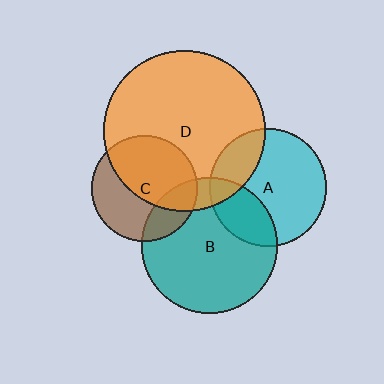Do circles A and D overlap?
Yes.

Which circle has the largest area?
Circle D (orange).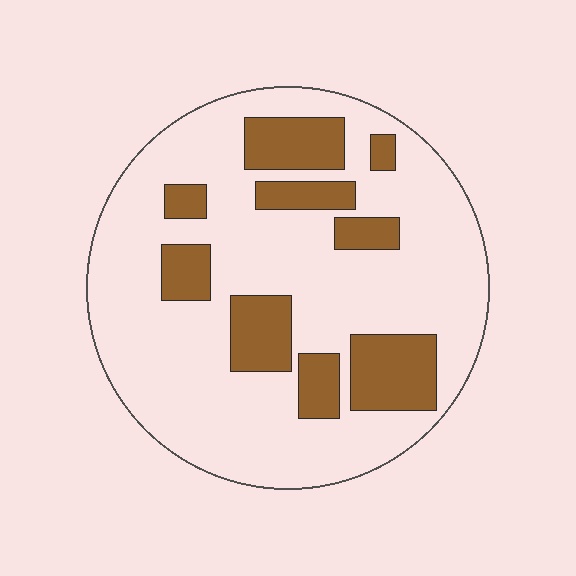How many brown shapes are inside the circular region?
9.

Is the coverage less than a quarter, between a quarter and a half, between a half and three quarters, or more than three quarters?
Less than a quarter.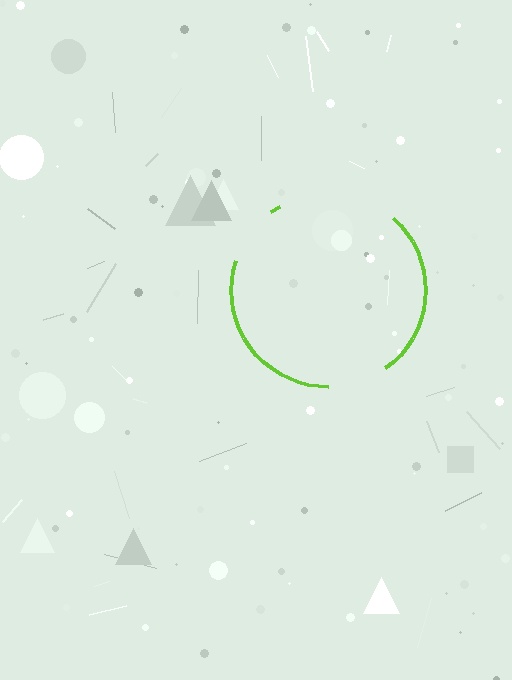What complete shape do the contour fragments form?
The contour fragments form a circle.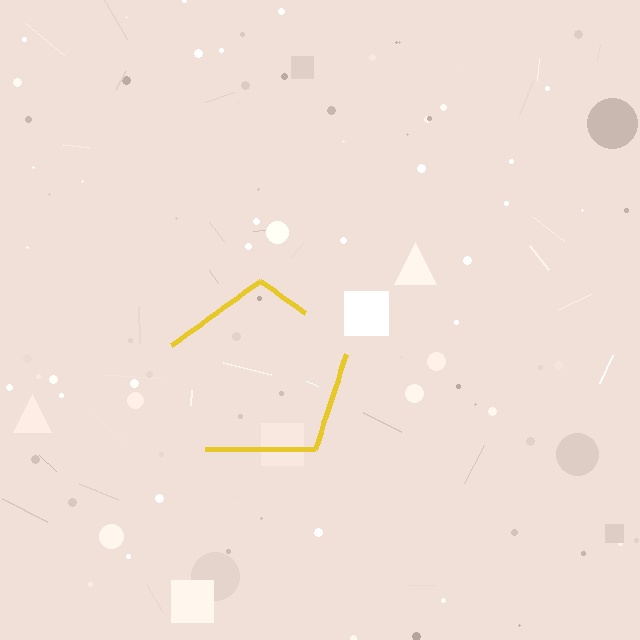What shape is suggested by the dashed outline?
The dashed outline suggests a pentagon.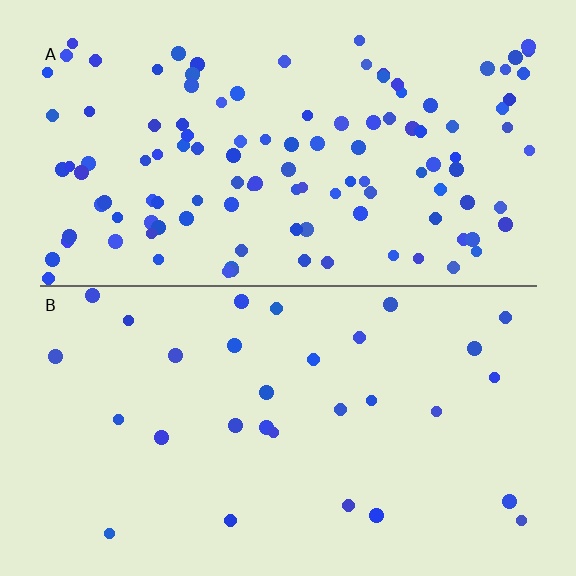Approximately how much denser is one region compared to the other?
Approximately 3.9× — region A over region B.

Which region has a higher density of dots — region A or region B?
A (the top).